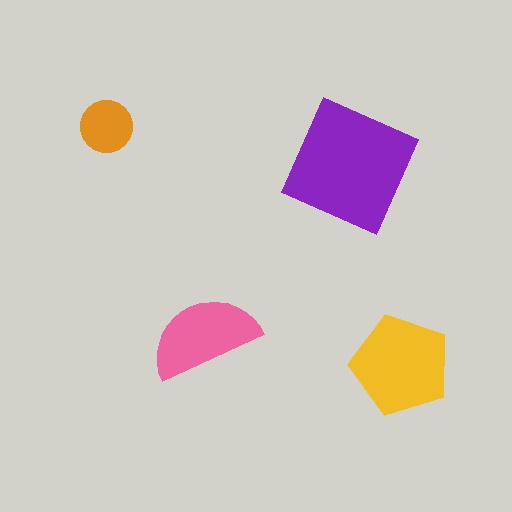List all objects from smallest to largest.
The orange circle, the pink semicircle, the yellow pentagon, the purple square.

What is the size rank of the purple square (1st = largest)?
1st.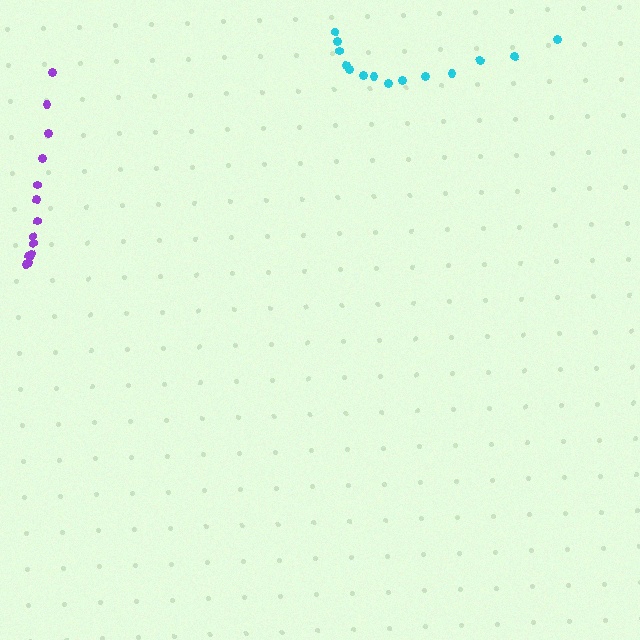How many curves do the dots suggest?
There are 2 distinct paths.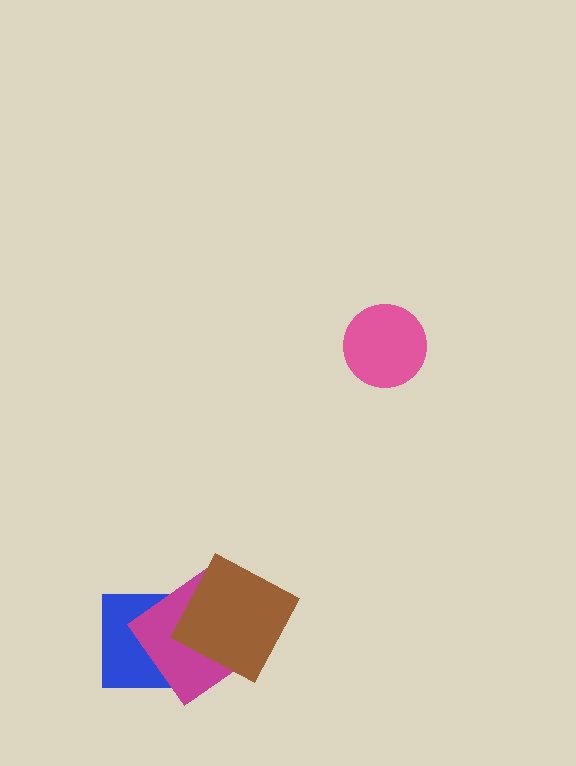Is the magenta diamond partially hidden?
Yes, it is partially covered by another shape.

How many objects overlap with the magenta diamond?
2 objects overlap with the magenta diamond.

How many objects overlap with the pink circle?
0 objects overlap with the pink circle.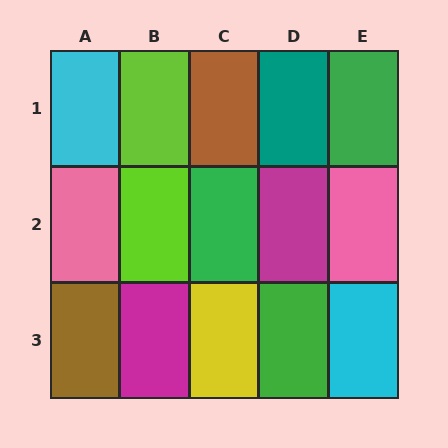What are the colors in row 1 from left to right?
Cyan, lime, brown, teal, green.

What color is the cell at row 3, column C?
Yellow.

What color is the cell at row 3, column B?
Magenta.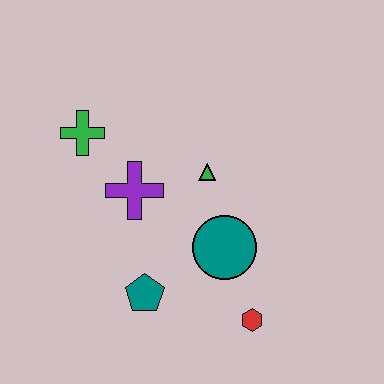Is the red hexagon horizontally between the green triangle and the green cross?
No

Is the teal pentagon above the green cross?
No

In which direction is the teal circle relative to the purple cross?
The teal circle is to the right of the purple cross.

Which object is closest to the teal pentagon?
The teal circle is closest to the teal pentagon.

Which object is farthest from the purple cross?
The red hexagon is farthest from the purple cross.